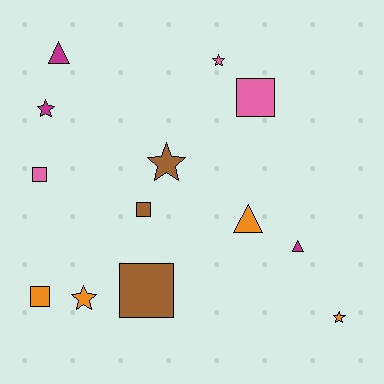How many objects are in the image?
There are 13 objects.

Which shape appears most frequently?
Square, with 5 objects.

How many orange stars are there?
There are 2 orange stars.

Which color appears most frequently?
Orange, with 4 objects.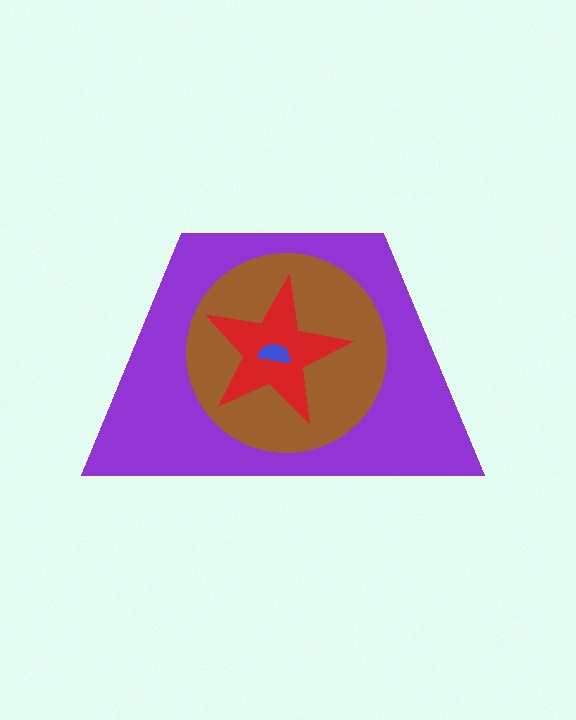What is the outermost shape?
The purple trapezoid.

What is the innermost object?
The blue semicircle.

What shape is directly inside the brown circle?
The red star.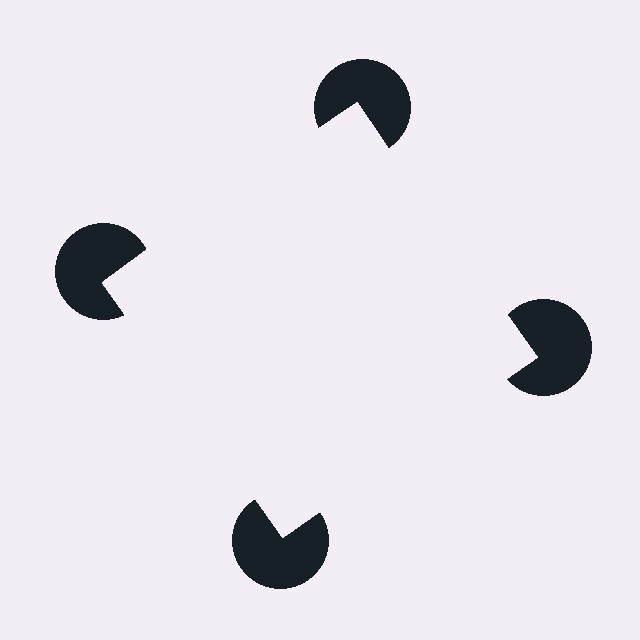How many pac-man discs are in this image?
There are 4 — one at each vertex of the illusory square.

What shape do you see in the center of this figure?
An illusory square — its edges are inferred from the aligned wedge cuts in the pac-man discs, not physically drawn.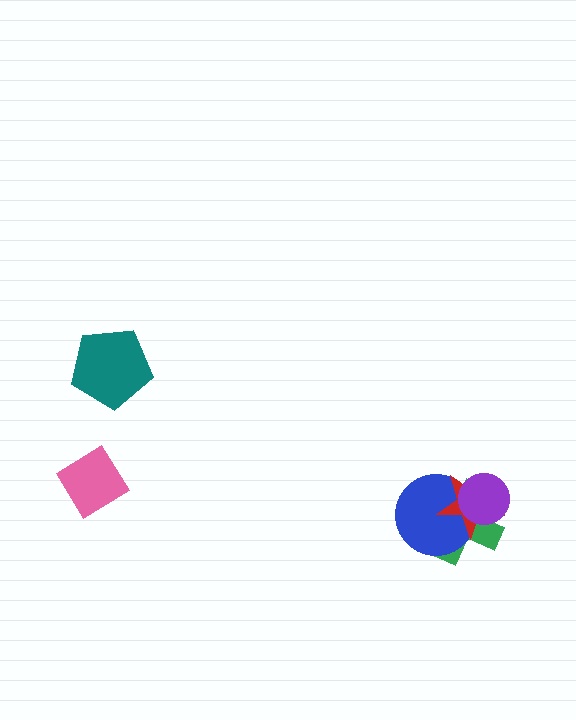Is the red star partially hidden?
Yes, it is partially covered by another shape.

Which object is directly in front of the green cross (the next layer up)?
The blue circle is directly in front of the green cross.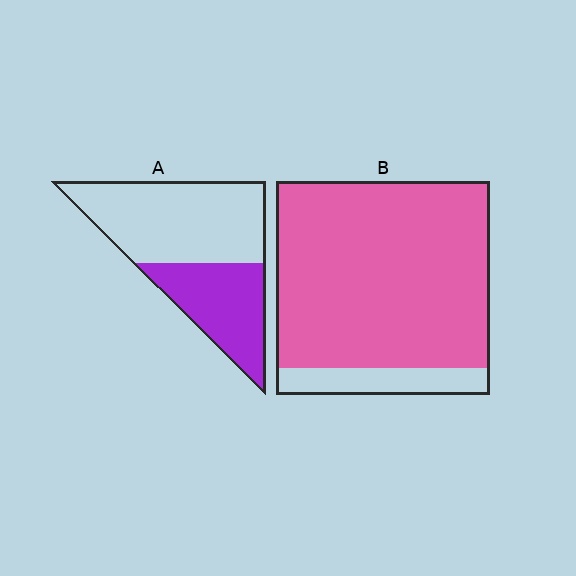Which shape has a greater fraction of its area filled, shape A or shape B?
Shape B.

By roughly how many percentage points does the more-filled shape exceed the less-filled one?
By roughly 50 percentage points (B over A).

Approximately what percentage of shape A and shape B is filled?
A is approximately 40% and B is approximately 85%.